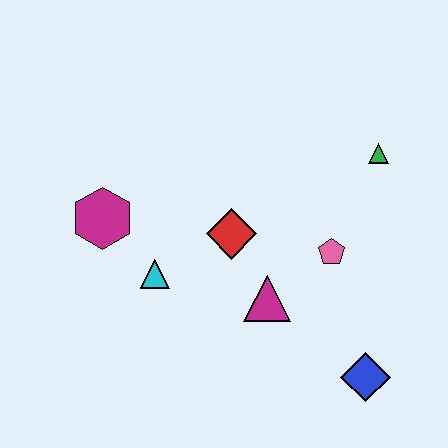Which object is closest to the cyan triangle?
The magenta hexagon is closest to the cyan triangle.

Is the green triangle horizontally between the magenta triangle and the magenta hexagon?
No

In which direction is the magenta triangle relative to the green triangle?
The magenta triangle is below the green triangle.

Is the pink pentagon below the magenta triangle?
No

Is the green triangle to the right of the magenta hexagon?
Yes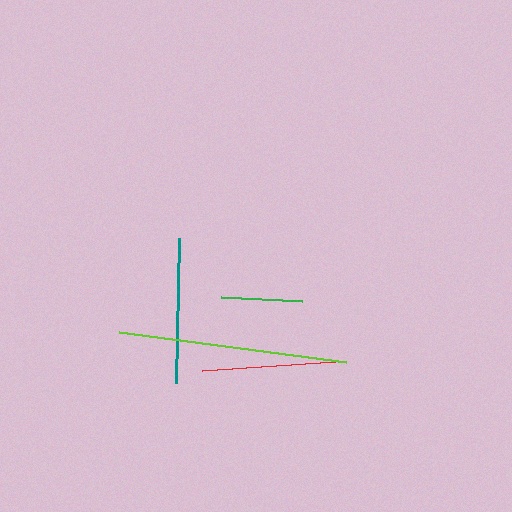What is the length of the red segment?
The red segment is approximately 133 pixels long.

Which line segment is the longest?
The lime line is the longest at approximately 229 pixels.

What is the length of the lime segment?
The lime segment is approximately 229 pixels long.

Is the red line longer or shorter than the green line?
The red line is longer than the green line.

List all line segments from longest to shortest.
From longest to shortest: lime, teal, red, green.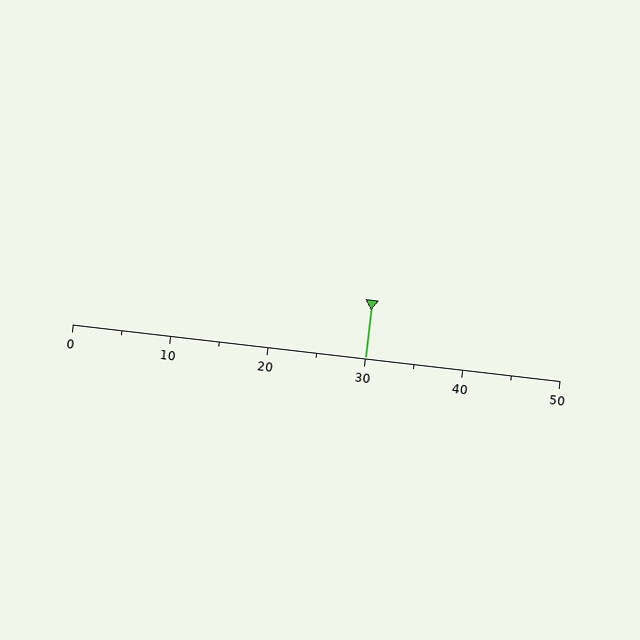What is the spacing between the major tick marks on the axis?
The major ticks are spaced 10 apart.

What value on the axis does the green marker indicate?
The marker indicates approximately 30.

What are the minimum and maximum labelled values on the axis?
The axis runs from 0 to 50.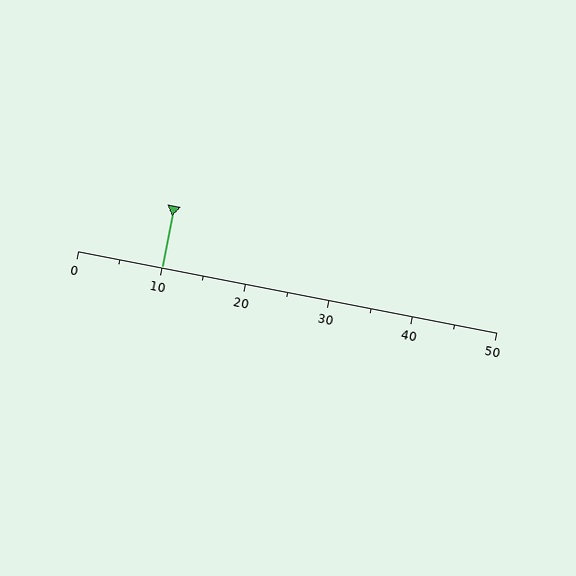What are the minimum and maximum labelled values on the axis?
The axis runs from 0 to 50.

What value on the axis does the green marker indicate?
The marker indicates approximately 10.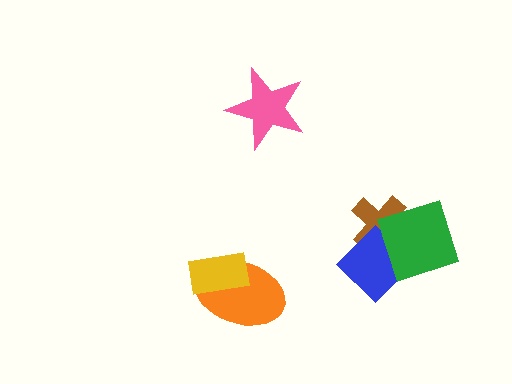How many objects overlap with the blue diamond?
2 objects overlap with the blue diamond.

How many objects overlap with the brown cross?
2 objects overlap with the brown cross.